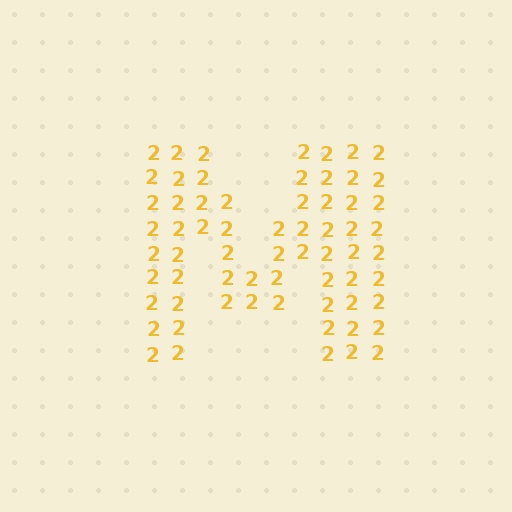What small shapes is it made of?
It is made of small digit 2's.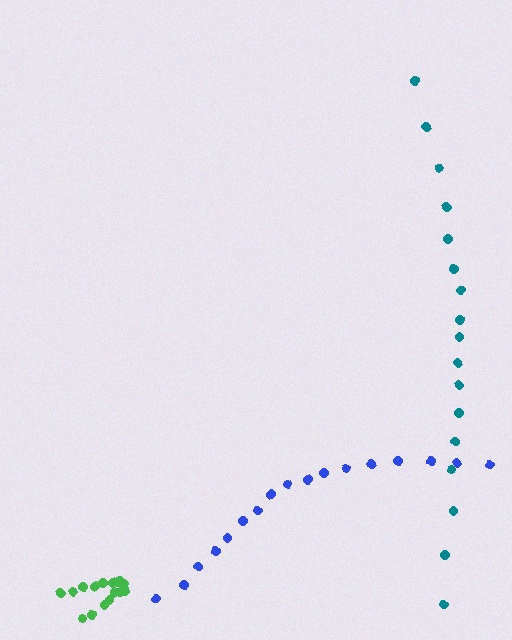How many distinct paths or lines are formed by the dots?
There are 3 distinct paths.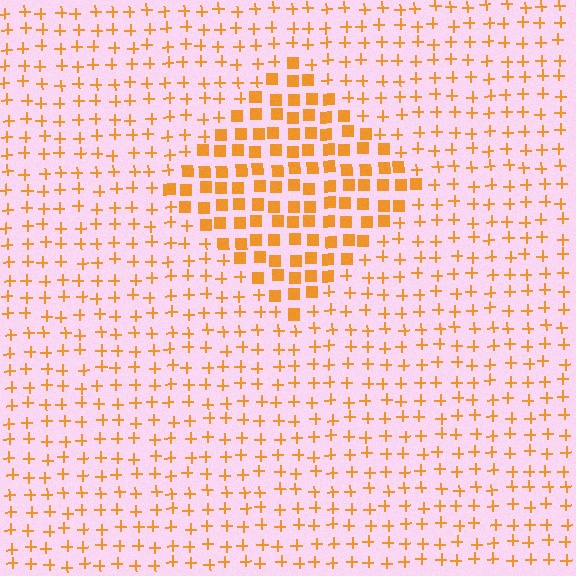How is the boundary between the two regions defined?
The boundary is defined by a change in element shape: squares inside vs. plus signs outside. All elements share the same color and spacing.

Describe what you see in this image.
The image is filled with small orange elements arranged in a uniform grid. A diamond-shaped region contains squares, while the surrounding area contains plus signs. The boundary is defined purely by the change in element shape.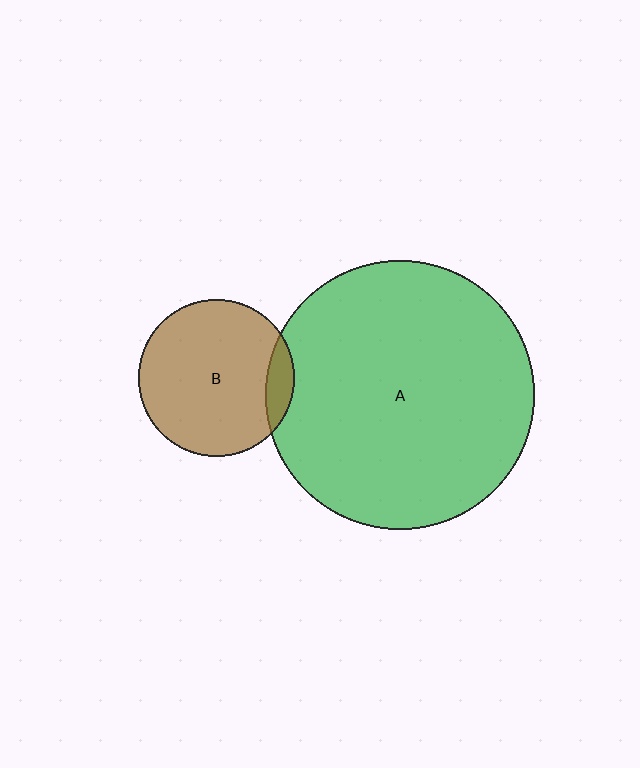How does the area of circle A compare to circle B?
Approximately 3.0 times.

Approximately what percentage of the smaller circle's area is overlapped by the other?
Approximately 10%.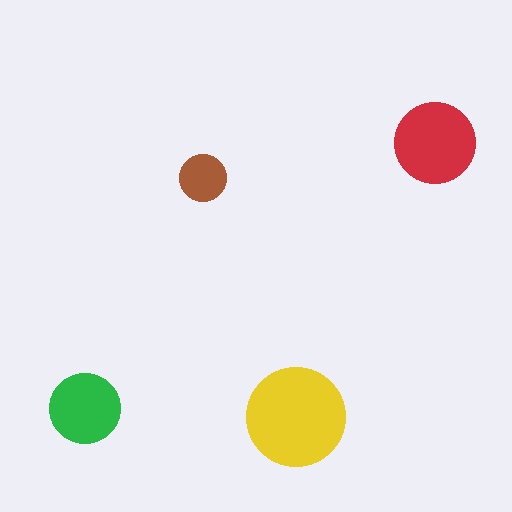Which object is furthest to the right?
The red circle is rightmost.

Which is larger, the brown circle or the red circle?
The red one.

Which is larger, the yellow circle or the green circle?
The yellow one.